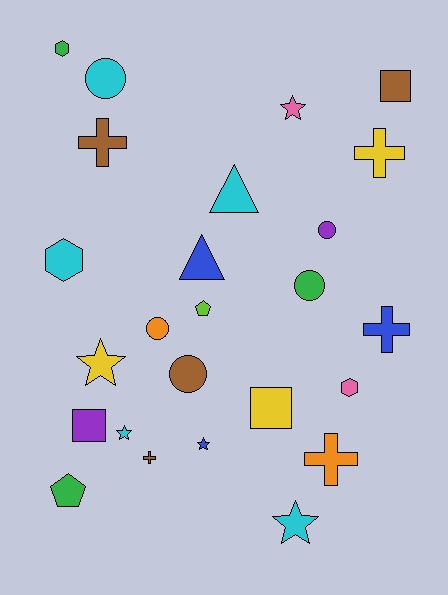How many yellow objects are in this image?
There are 3 yellow objects.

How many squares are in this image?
There are 3 squares.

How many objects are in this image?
There are 25 objects.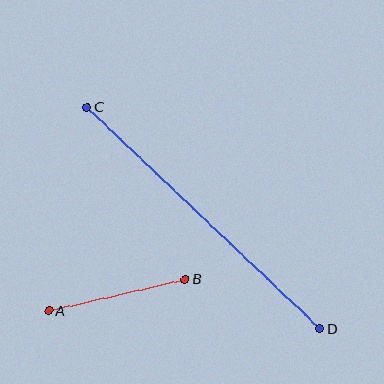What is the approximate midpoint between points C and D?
The midpoint is at approximately (203, 218) pixels.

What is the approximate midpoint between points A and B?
The midpoint is at approximately (117, 295) pixels.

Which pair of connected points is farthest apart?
Points C and D are farthest apart.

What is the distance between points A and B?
The distance is approximately 140 pixels.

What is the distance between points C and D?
The distance is approximately 321 pixels.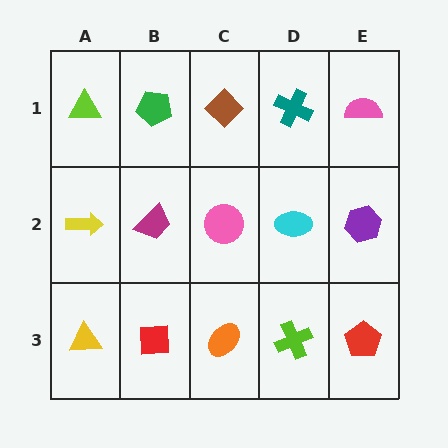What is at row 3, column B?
A red square.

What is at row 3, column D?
A lime cross.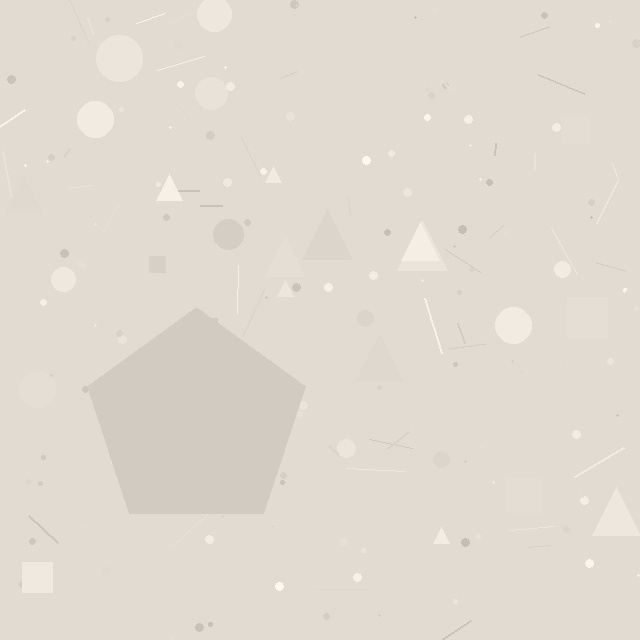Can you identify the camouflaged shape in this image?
The camouflaged shape is a pentagon.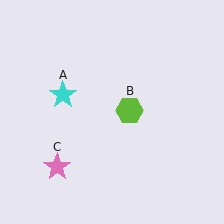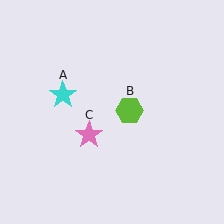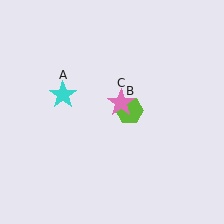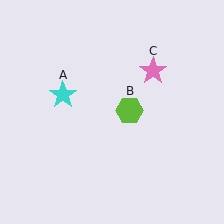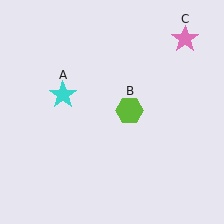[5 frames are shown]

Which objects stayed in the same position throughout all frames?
Cyan star (object A) and lime hexagon (object B) remained stationary.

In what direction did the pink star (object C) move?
The pink star (object C) moved up and to the right.